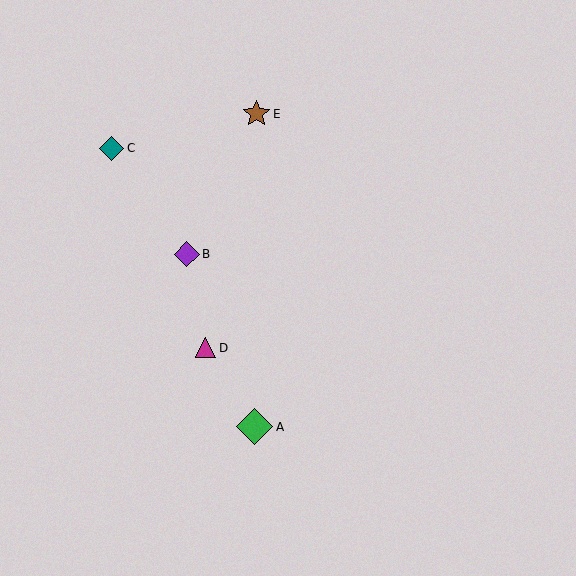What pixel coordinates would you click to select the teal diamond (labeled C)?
Click at (112, 148) to select the teal diamond C.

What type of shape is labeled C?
Shape C is a teal diamond.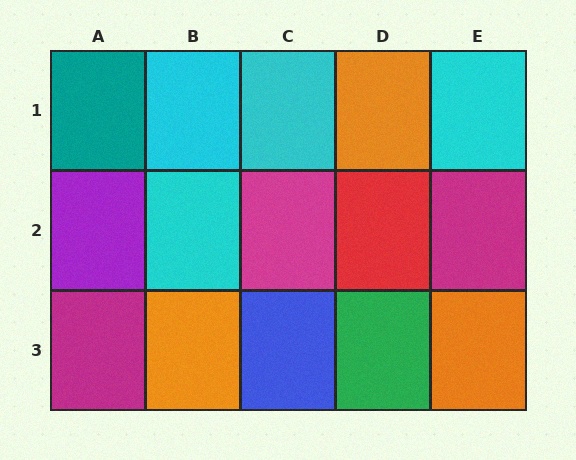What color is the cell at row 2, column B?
Cyan.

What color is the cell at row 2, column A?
Purple.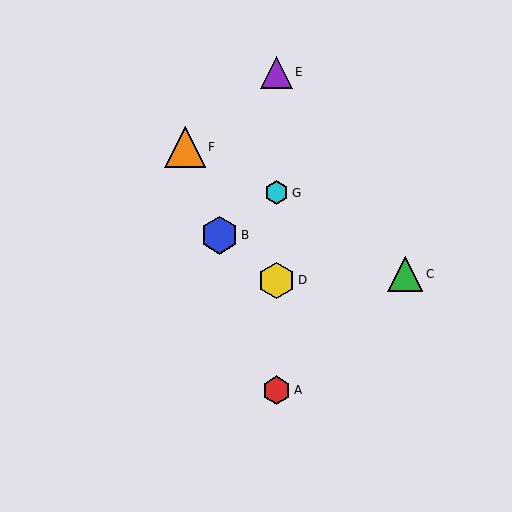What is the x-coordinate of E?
Object E is at x≈277.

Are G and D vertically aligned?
Yes, both are at x≈277.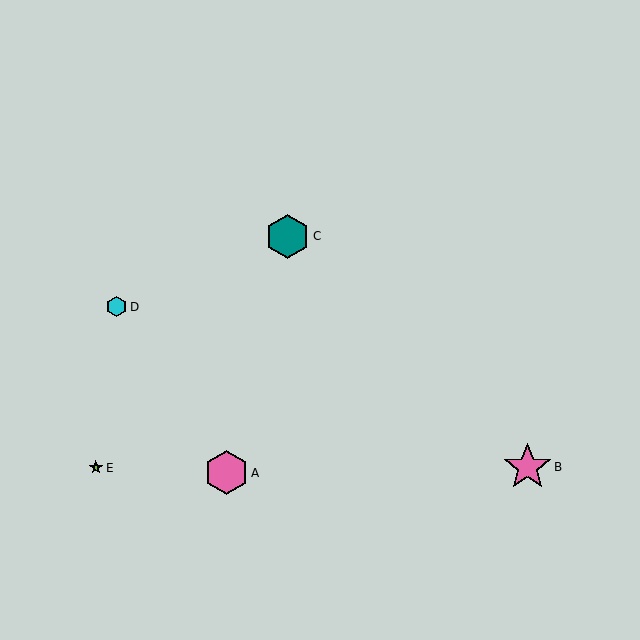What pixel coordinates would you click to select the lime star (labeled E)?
Click at (96, 468) to select the lime star E.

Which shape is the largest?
The pink star (labeled B) is the largest.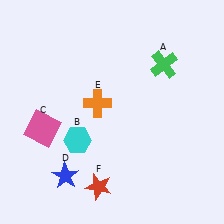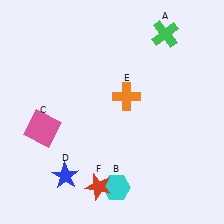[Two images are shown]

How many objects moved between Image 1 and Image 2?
3 objects moved between the two images.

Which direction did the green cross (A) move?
The green cross (A) moved up.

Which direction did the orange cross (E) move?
The orange cross (E) moved right.